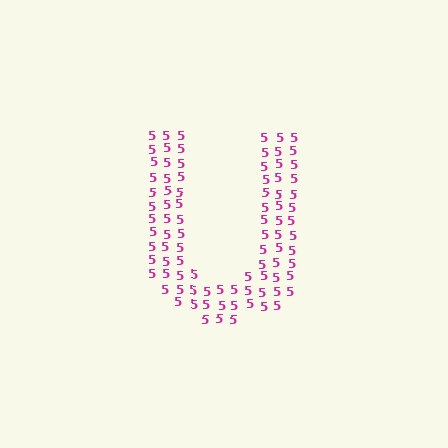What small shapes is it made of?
It is made of small digit 5's.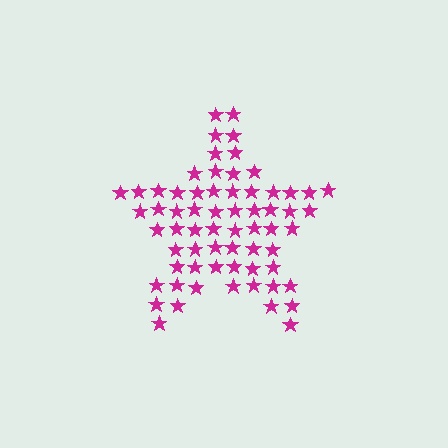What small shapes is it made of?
It is made of small stars.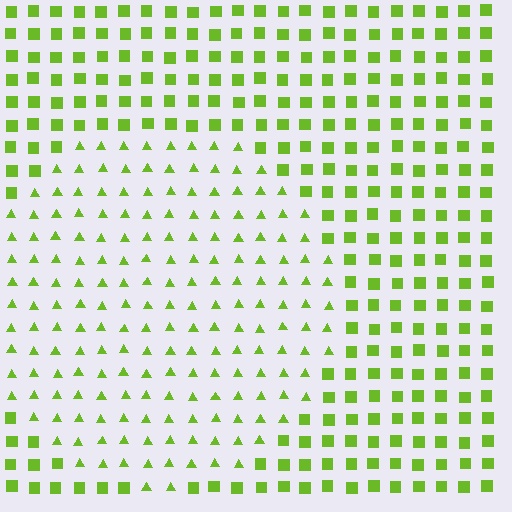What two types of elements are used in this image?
The image uses triangles inside the circle region and squares outside it.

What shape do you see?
I see a circle.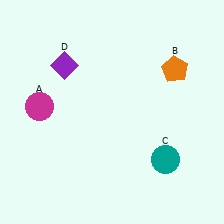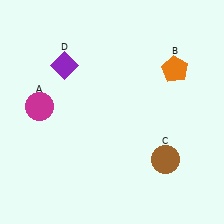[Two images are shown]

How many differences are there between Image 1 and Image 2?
There is 1 difference between the two images.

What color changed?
The circle (C) changed from teal in Image 1 to brown in Image 2.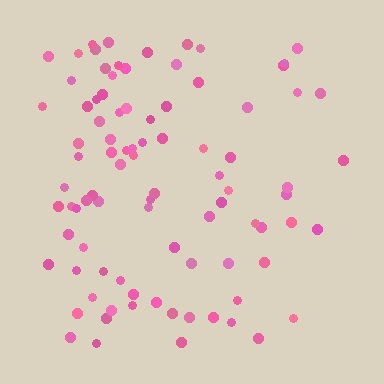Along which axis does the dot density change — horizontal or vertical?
Horizontal.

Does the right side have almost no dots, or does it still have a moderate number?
Still a moderate number, just noticeably fewer than the left.